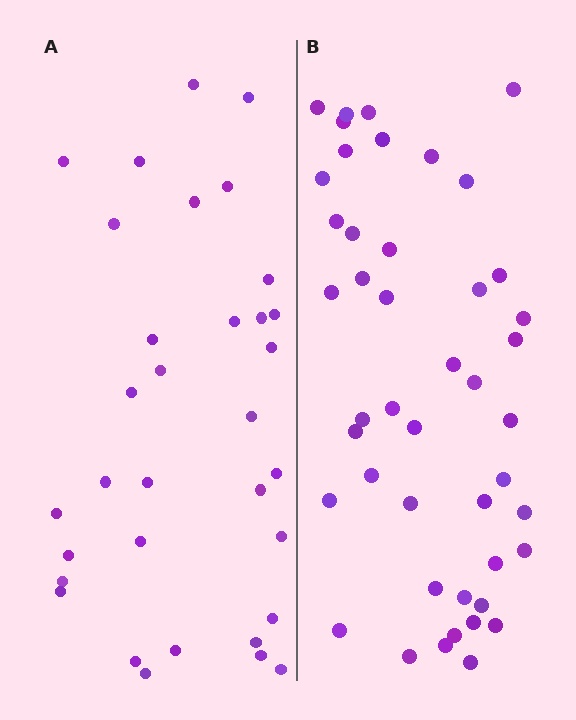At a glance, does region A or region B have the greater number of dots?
Region B (the right region) has more dots.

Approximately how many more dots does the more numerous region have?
Region B has roughly 12 or so more dots than region A.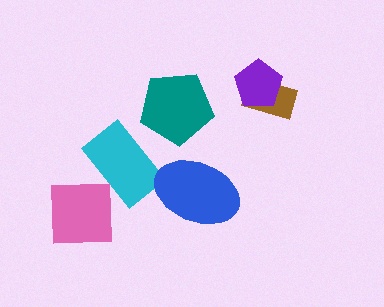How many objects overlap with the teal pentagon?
0 objects overlap with the teal pentagon.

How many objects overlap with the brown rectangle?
1 object overlaps with the brown rectangle.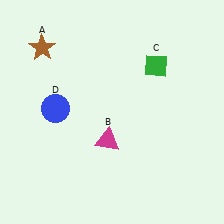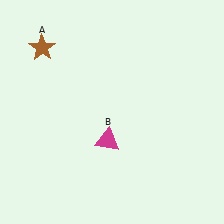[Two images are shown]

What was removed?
The green diamond (C), the blue circle (D) were removed in Image 2.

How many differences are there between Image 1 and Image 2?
There are 2 differences between the two images.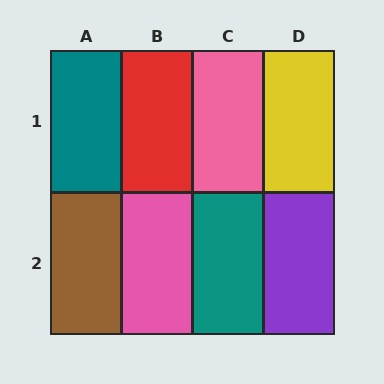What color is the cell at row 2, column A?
Brown.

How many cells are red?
1 cell is red.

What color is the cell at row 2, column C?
Teal.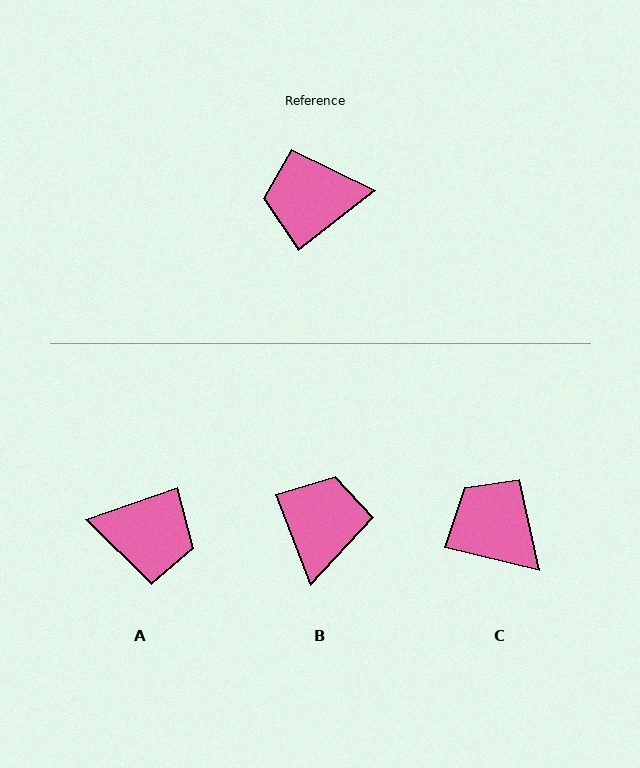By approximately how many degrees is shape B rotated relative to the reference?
Approximately 107 degrees clockwise.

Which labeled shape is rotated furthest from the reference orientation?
A, about 161 degrees away.